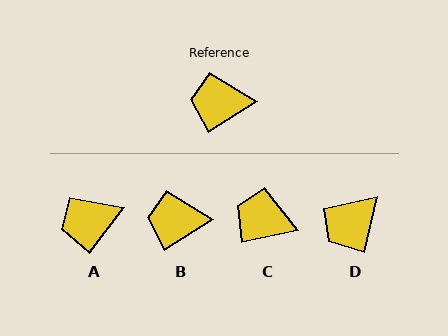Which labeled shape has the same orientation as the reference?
B.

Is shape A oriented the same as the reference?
No, it is off by about 21 degrees.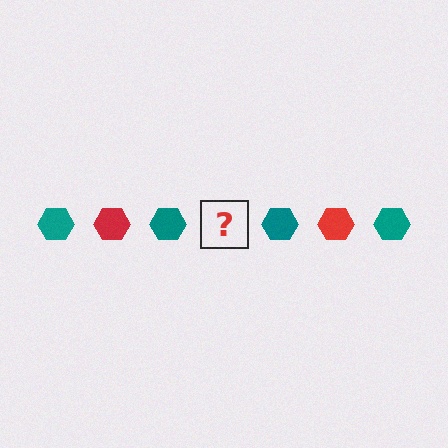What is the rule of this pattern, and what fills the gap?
The rule is that the pattern cycles through teal, red hexagons. The gap should be filled with a red hexagon.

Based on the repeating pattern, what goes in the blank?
The blank should be a red hexagon.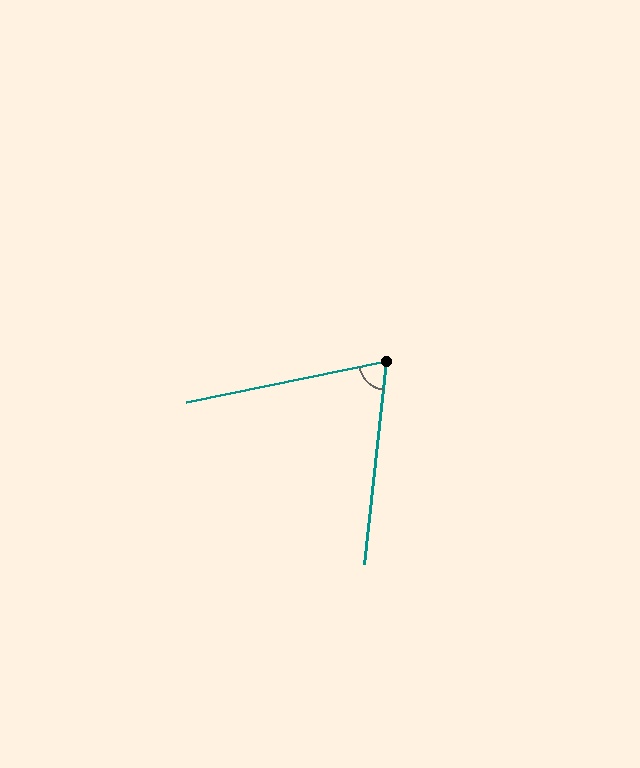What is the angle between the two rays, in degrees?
Approximately 72 degrees.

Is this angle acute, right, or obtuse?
It is acute.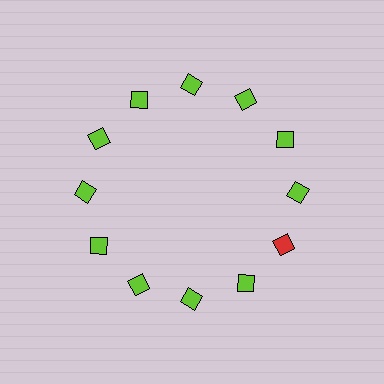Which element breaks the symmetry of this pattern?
The red square at roughly the 4 o'clock position breaks the symmetry. All other shapes are lime squares.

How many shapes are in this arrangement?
There are 12 shapes arranged in a ring pattern.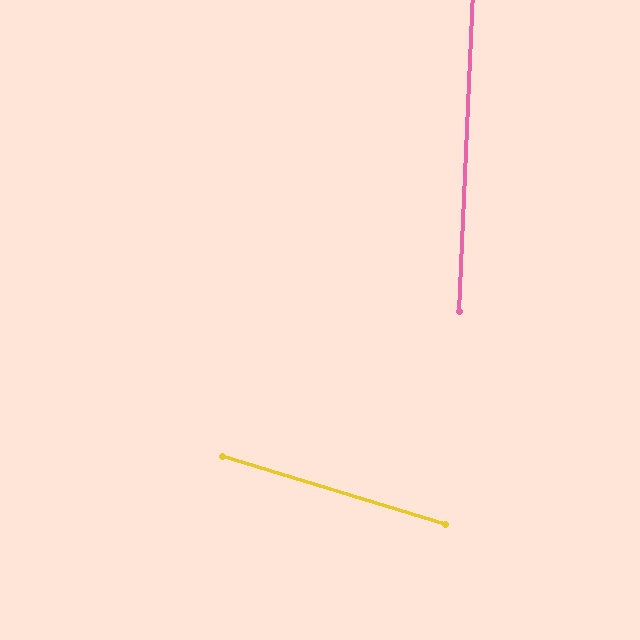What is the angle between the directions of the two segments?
Approximately 76 degrees.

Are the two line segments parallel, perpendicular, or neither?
Neither parallel nor perpendicular — they differ by about 76°.